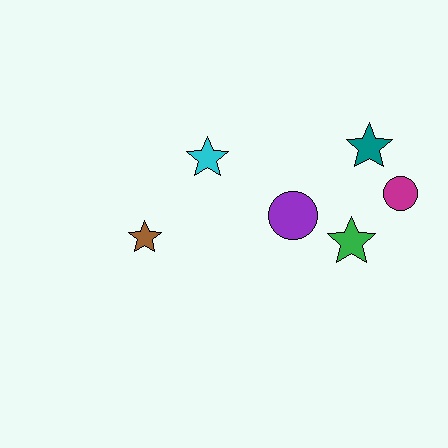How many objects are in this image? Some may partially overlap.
There are 6 objects.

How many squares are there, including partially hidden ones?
There are no squares.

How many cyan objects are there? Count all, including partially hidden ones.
There is 1 cyan object.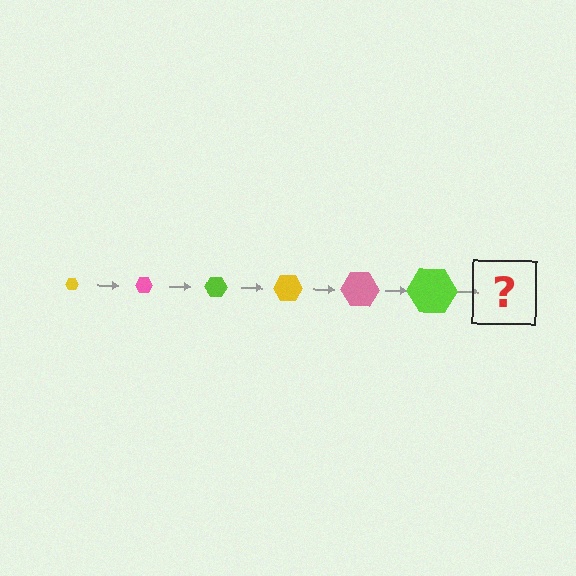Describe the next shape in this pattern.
It should be a yellow hexagon, larger than the previous one.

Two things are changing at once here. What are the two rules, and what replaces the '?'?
The two rules are that the hexagon grows larger each step and the color cycles through yellow, pink, and lime. The '?' should be a yellow hexagon, larger than the previous one.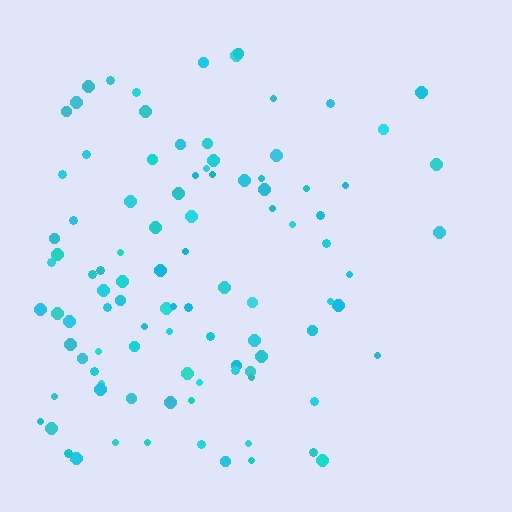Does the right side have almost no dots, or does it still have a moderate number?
Still a moderate number, just noticeably fewer than the left.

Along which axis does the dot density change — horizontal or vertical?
Horizontal.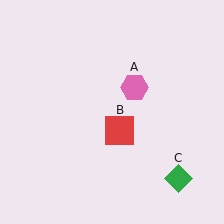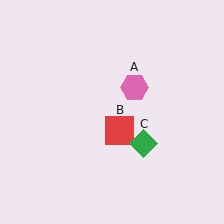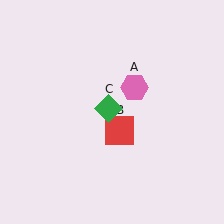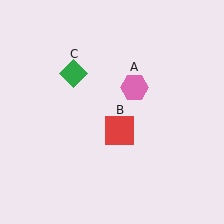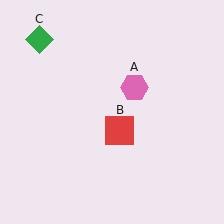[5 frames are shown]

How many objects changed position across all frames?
1 object changed position: green diamond (object C).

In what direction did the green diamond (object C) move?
The green diamond (object C) moved up and to the left.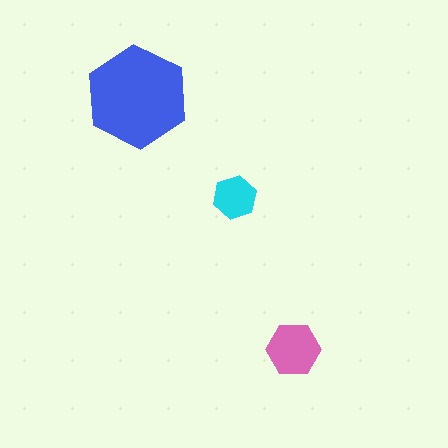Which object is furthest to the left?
The blue hexagon is leftmost.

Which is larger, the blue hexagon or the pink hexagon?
The blue one.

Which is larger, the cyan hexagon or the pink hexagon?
The pink one.